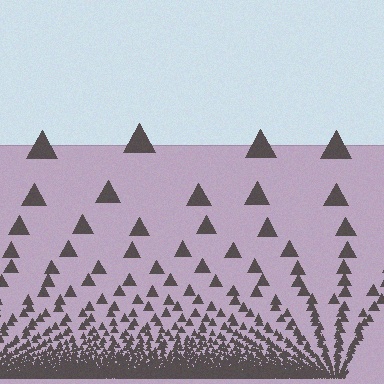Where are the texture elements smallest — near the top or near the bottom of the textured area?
Near the bottom.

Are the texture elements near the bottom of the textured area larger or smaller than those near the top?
Smaller. The gradient is inverted — elements near the bottom are smaller and denser.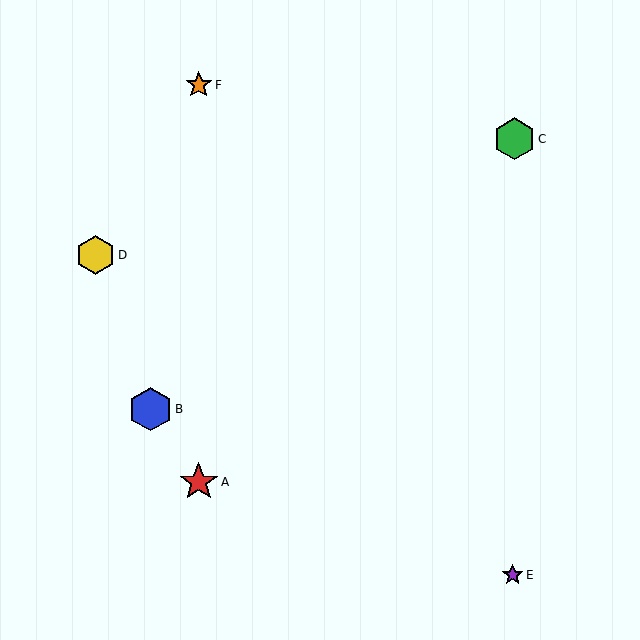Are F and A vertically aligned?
Yes, both are at x≈199.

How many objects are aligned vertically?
2 objects (A, F) are aligned vertically.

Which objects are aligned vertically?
Objects A, F are aligned vertically.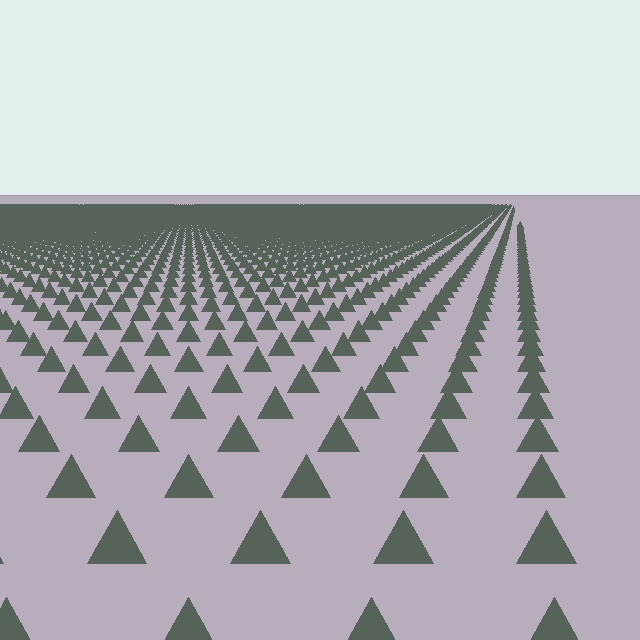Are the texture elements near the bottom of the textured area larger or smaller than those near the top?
Larger. Near the bottom, elements are closer to the viewer and appear at a bigger on-screen size.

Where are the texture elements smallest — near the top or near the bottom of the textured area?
Near the top.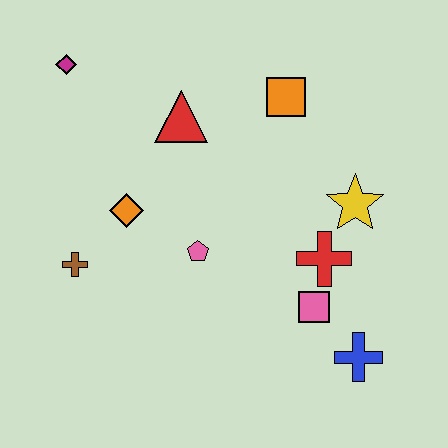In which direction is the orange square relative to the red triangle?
The orange square is to the right of the red triangle.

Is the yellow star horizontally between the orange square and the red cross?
No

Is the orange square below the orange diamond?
No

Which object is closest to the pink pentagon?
The orange diamond is closest to the pink pentagon.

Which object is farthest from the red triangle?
The blue cross is farthest from the red triangle.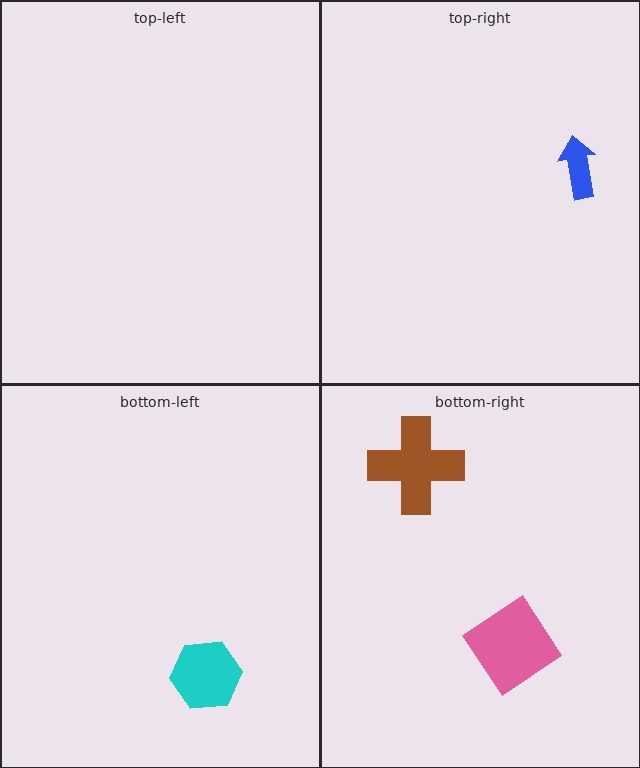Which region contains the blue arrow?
The top-right region.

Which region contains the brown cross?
The bottom-right region.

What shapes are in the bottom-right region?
The pink diamond, the brown cross.